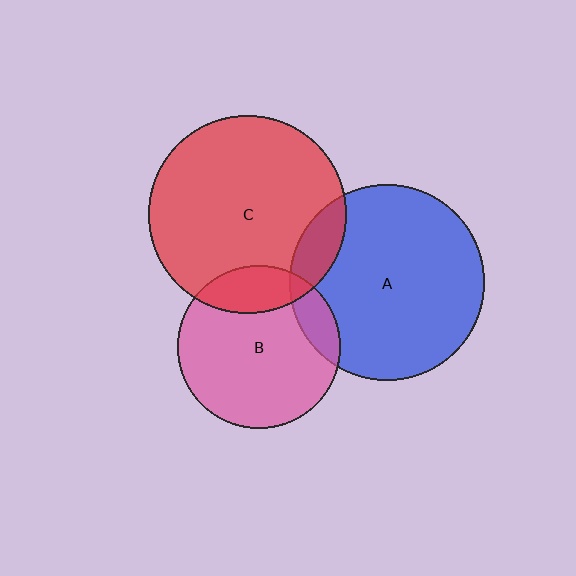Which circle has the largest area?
Circle C (red).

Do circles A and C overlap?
Yes.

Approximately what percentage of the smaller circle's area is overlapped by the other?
Approximately 10%.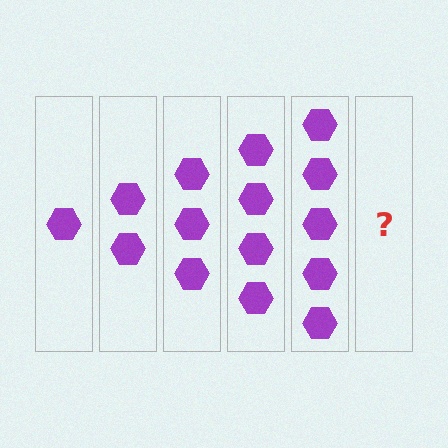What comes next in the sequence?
The next element should be 6 hexagons.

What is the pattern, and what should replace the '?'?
The pattern is that each step adds one more hexagon. The '?' should be 6 hexagons.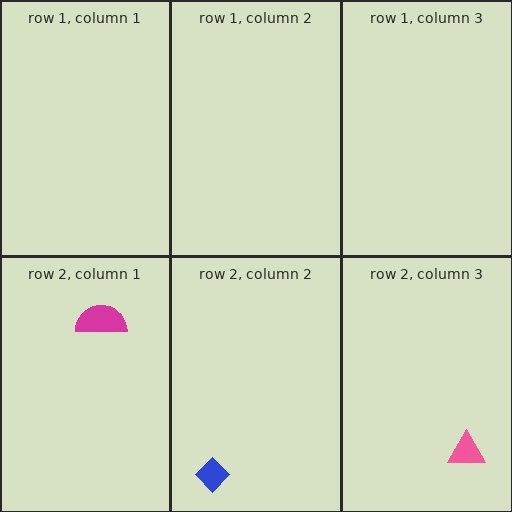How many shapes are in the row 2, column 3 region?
1.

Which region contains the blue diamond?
The row 2, column 2 region.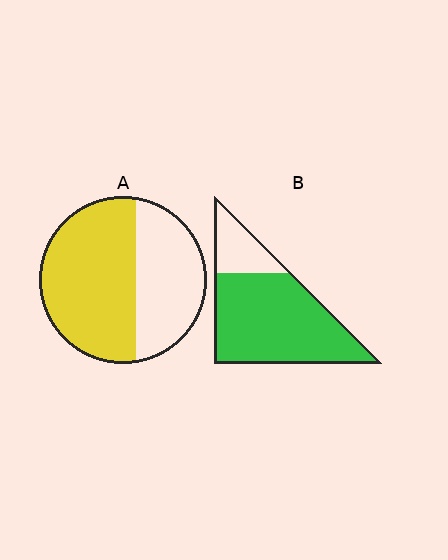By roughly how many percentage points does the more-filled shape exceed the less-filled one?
By roughly 20 percentage points (B over A).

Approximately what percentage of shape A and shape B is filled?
A is approximately 60% and B is approximately 80%.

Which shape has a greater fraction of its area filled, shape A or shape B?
Shape B.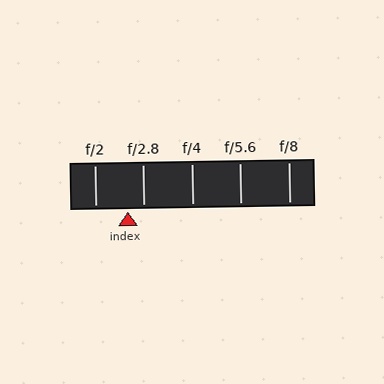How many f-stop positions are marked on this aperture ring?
There are 5 f-stop positions marked.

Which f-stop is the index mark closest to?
The index mark is closest to f/2.8.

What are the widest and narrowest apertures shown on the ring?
The widest aperture shown is f/2 and the narrowest is f/8.